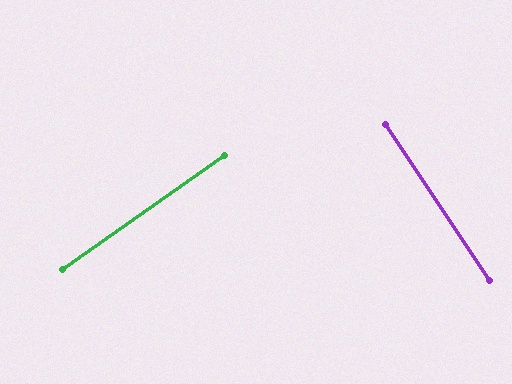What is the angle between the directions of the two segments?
Approximately 89 degrees.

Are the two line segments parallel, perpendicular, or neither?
Perpendicular — they meet at approximately 89°.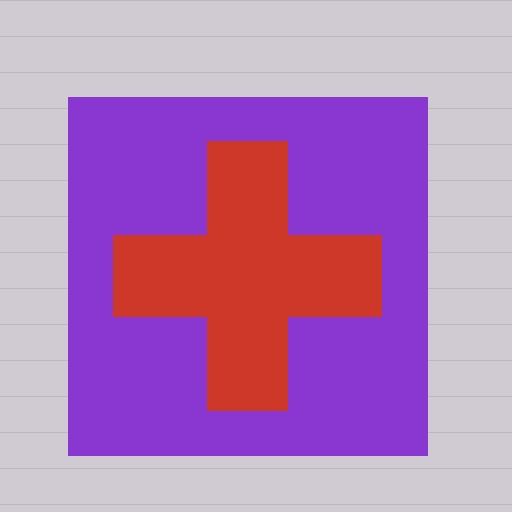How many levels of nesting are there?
2.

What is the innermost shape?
The red cross.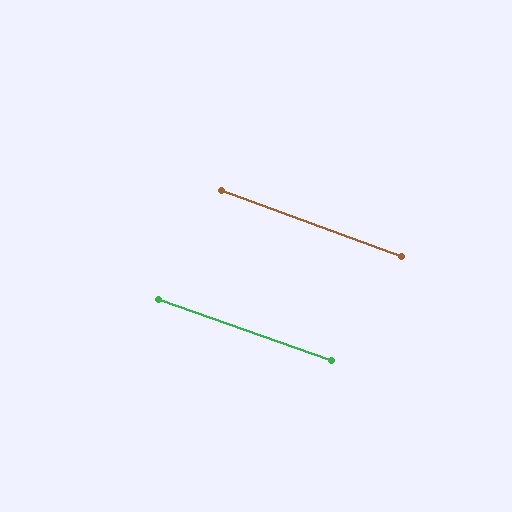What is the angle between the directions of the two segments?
Approximately 1 degree.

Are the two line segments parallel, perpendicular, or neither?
Parallel — their directions differ by only 0.6°.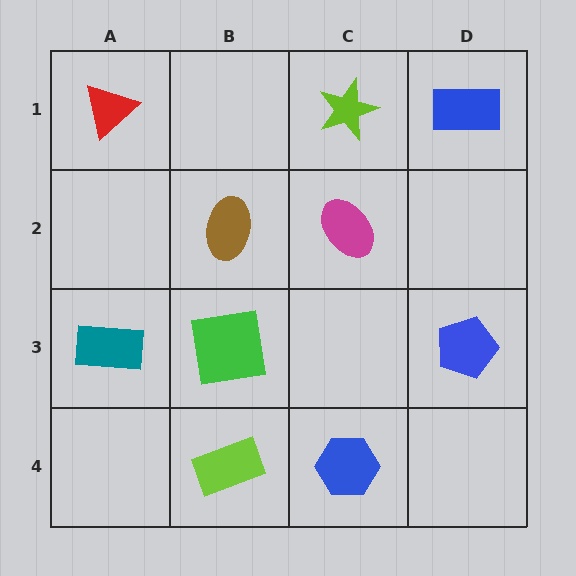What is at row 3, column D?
A blue pentagon.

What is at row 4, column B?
A lime rectangle.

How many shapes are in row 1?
3 shapes.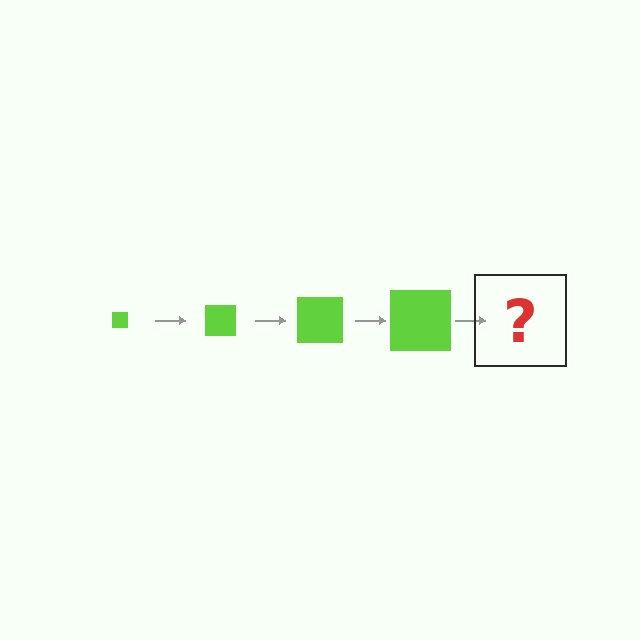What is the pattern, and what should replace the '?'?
The pattern is that the square gets progressively larger each step. The '?' should be a lime square, larger than the previous one.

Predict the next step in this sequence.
The next step is a lime square, larger than the previous one.